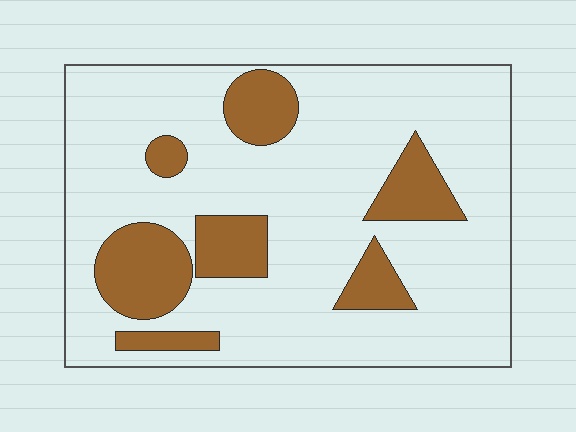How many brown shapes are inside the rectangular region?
7.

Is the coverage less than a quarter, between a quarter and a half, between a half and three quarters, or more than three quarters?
Less than a quarter.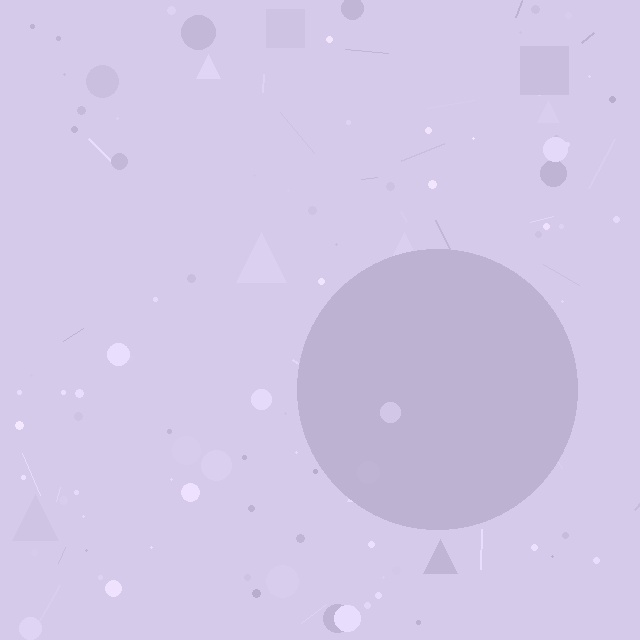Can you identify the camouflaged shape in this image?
The camouflaged shape is a circle.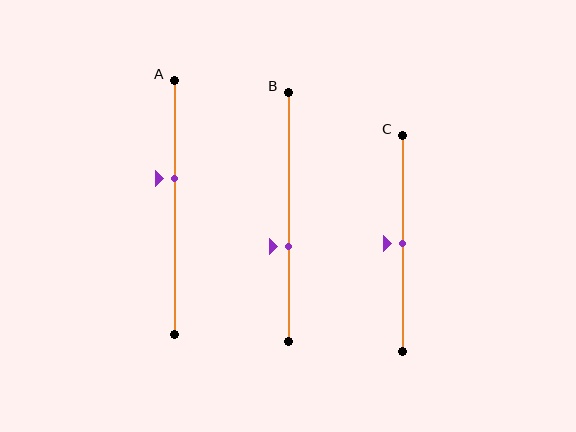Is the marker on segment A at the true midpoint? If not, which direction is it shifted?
No, the marker on segment A is shifted upward by about 11% of the segment length.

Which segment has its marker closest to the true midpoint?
Segment C has its marker closest to the true midpoint.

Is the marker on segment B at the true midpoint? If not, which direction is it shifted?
No, the marker on segment B is shifted downward by about 12% of the segment length.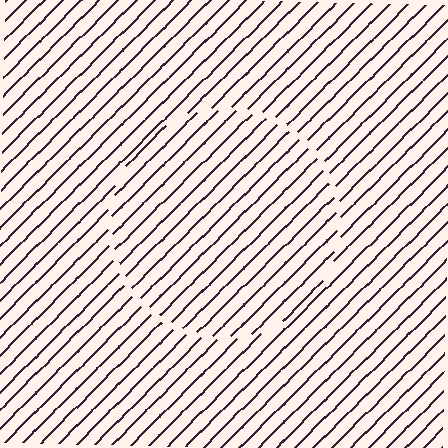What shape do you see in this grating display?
An illusory circle. The interior of the shape contains the same grating, shifted by half a period — the contour is defined by the phase discontinuity where line-ends from the inner and outer gratings abut.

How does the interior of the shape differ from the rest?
The interior of the shape contains the same grating, shifted by half a period — the contour is defined by the phase discontinuity where line-ends from the inner and outer gratings abut.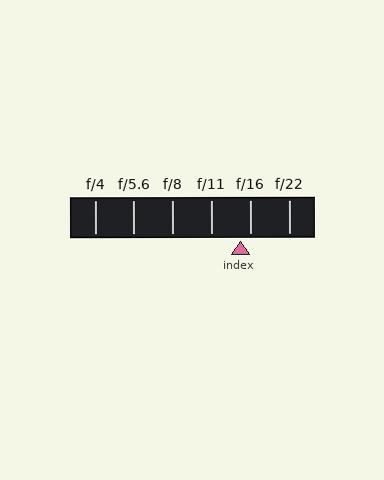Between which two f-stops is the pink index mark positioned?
The index mark is between f/11 and f/16.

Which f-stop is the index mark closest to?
The index mark is closest to f/16.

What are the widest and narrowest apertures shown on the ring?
The widest aperture shown is f/4 and the narrowest is f/22.